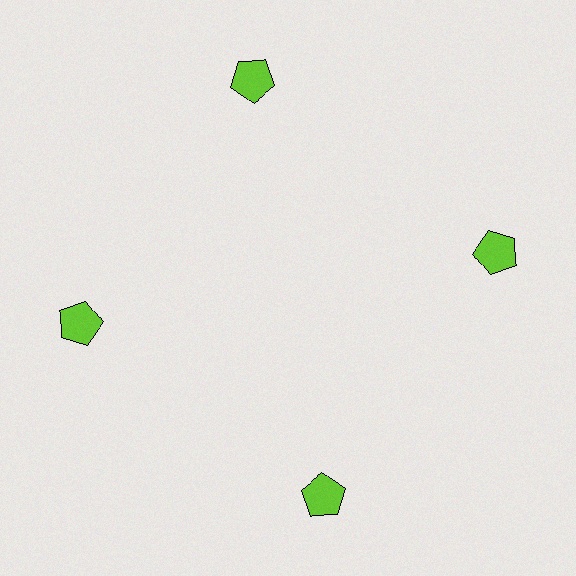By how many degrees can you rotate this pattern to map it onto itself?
The pattern maps onto itself every 90 degrees of rotation.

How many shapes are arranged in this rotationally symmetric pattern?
There are 4 shapes, arranged in 4 groups of 1.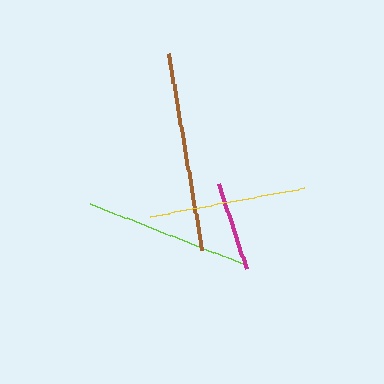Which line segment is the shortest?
The magenta line is the shortest at approximately 88 pixels.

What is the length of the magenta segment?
The magenta segment is approximately 88 pixels long.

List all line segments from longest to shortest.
From longest to shortest: brown, lime, yellow, magenta.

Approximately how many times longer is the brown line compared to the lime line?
The brown line is approximately 1.2 times the length of the lime line.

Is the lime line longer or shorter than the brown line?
The brown line is longer than the lime line.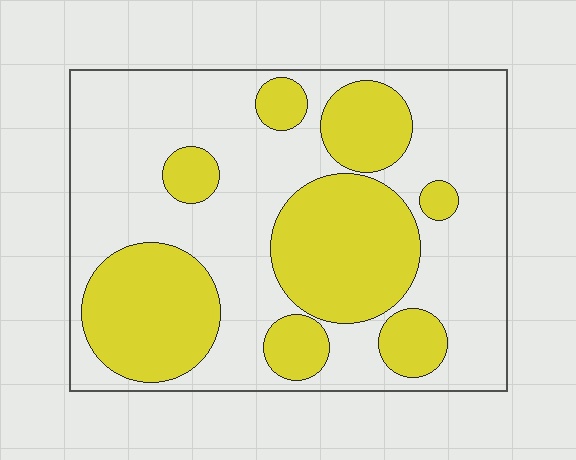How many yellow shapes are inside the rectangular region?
8.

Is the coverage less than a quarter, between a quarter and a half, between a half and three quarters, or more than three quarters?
Between a quarter and a half.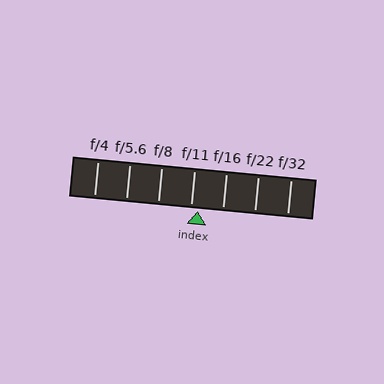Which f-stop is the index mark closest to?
The index mark is closest to f/11.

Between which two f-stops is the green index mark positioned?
The index mark is between f/11 and f/16.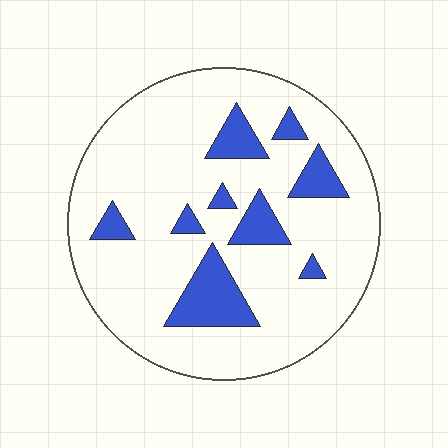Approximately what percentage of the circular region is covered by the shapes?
Approximately 15%.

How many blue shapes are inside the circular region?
9.